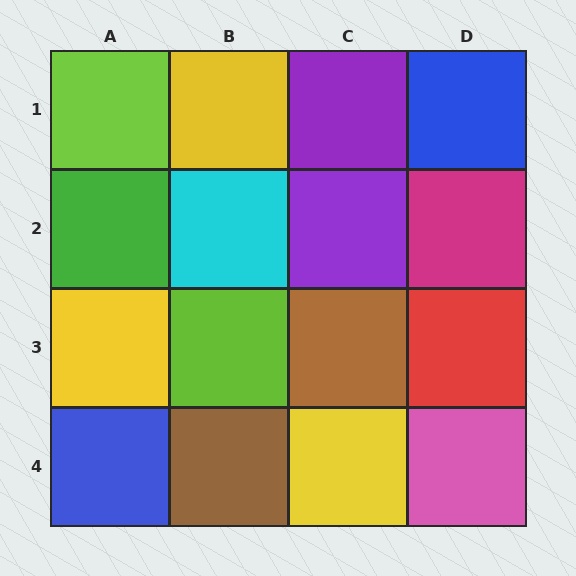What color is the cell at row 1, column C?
Purple.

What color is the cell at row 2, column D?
Magenta.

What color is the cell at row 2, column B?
Cyan.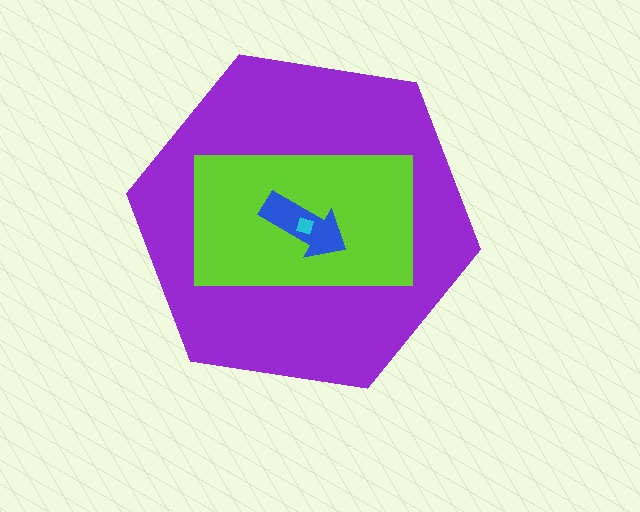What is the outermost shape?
The purple hexagon.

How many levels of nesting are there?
4.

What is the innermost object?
The cyan diamond.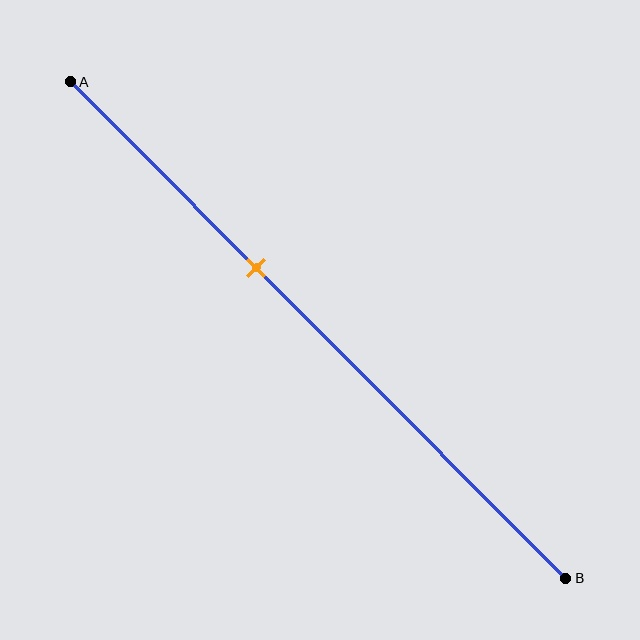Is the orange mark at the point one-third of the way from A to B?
No, the mark is at about 35% from A, not at the 33% one-third point.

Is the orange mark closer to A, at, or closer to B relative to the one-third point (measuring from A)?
The orange mark is closer to point B than the one-third point of segment AB.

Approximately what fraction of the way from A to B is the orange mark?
The orange mark is approximately 35% of the way from A to B.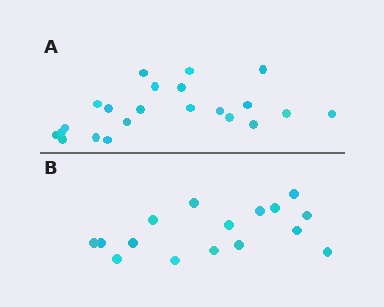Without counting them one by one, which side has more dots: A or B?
Region A (the top region) has more dots.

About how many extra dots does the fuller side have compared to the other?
Region A has about 6 more dots than region B.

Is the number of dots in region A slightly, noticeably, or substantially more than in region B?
Region A has noticeably more, but not dramatically so. The ratio is roughly 1.4 to 1.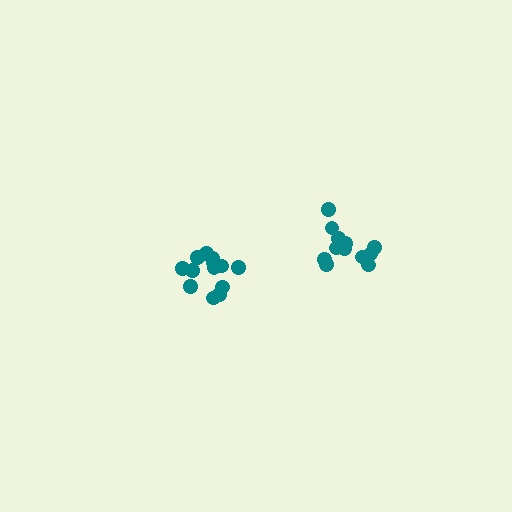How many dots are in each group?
Group 1: 13 dots, Group 2: 12 dots (25 total).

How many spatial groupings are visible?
There are 2 spatial groupings.